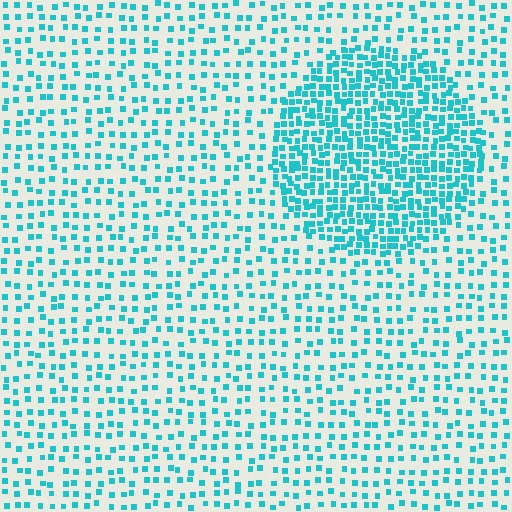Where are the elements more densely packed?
The elements are more densely packed inside the circle boundary.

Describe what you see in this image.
The image contains small cyan elements arranged at two different densities. A circle-shaped region is visible where the elements are more densely packed than the surrounding area.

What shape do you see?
I see a circle.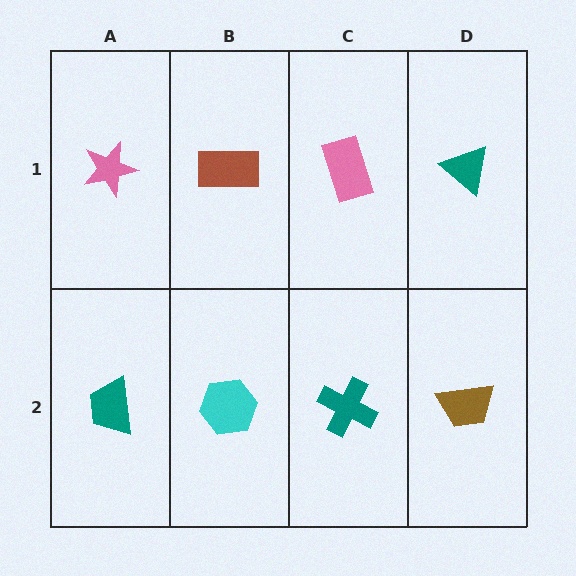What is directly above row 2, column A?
A pink star.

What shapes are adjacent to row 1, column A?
A teal trapezoid (row 2, column A), a brown rectangle (row 1, column B).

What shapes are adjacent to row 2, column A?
A pink star (row 1, column A), a cyan hexagon (row 2, column B).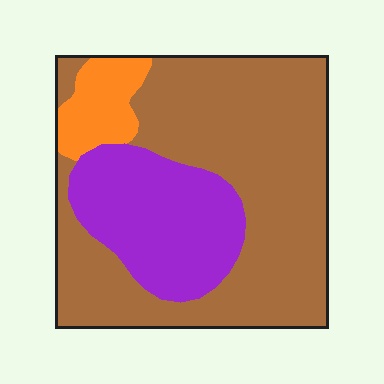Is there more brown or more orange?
Brown.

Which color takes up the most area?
Brown, at roughly 65%.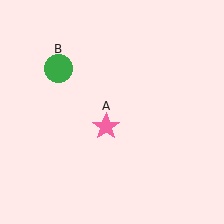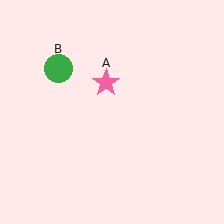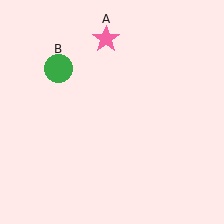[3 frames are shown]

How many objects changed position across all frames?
1 object changed position: pink star (object A).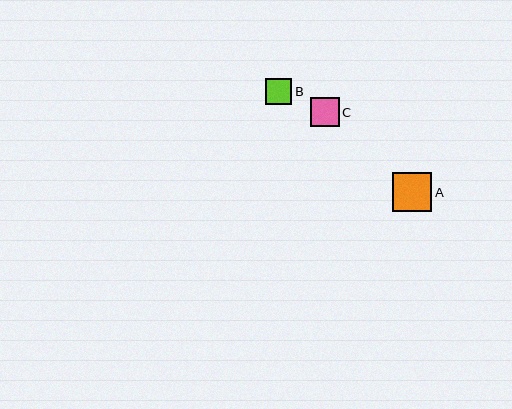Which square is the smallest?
Square B is the smallest with a size of approximately 27 pixels.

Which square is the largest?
Square A is the largest with a size of approximately 40 pixels.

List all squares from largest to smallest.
From largest to smallest: A, C, B.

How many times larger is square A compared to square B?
Square A is approximately 1.5 times the size of square B.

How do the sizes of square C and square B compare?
Square C and square B are approximately the same size.